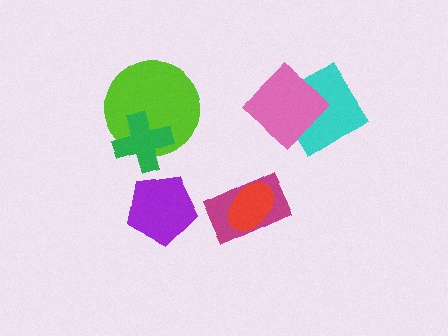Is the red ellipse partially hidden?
No, no other shape covers it.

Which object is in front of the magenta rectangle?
The red ellipse is in front of the magenta rectangle.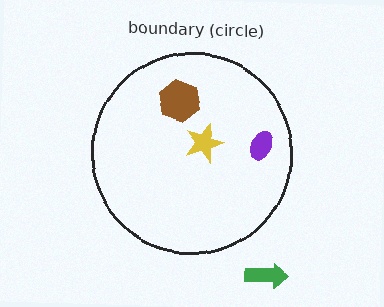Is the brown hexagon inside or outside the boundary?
Inside.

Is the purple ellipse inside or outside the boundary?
Inside.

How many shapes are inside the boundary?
3 inside, 1 outside.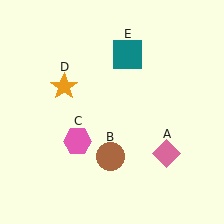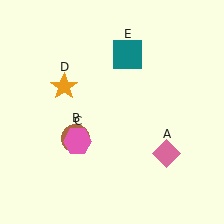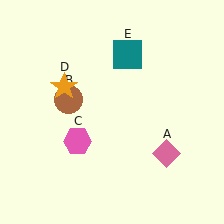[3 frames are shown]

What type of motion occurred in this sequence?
The brown circle (object B) rotated clockwise around the center of the scene.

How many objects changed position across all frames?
1 object changed position: brown circle (object B).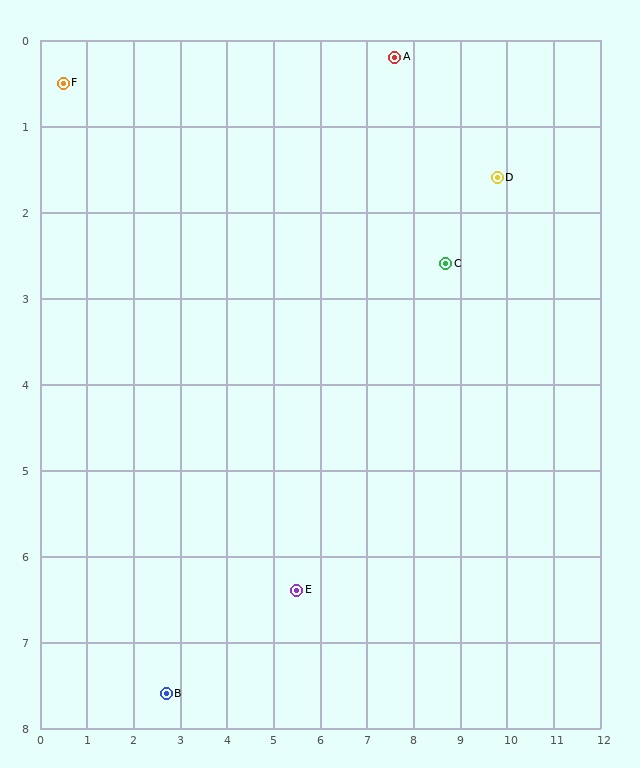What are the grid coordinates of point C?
Point C is at approximately (8.7, 2.6).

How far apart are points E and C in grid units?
Points E and C are about 5.0 grid units apart.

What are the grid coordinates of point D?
Point D is at approximately (9.8, 1.6).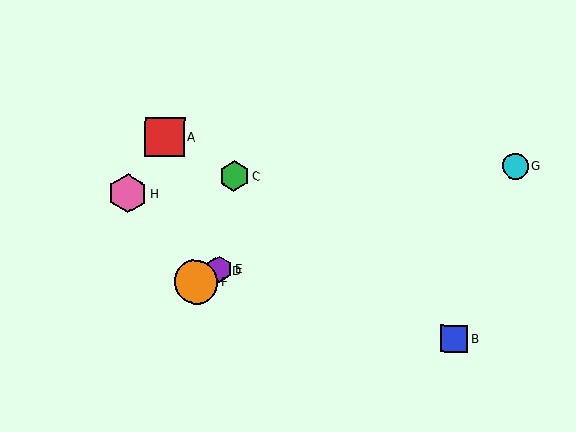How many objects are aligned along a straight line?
3 objects (D, E, F) are aligned along a straight line.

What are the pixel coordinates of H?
Object H is at (128, 193).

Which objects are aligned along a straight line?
Objects D, E, F are aligned along a straight line.